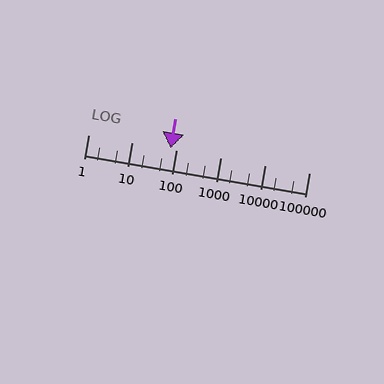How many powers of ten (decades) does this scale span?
The scale spans 5 decades, from 1 to 100000.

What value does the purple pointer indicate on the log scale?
The pointer indicates approximately 73.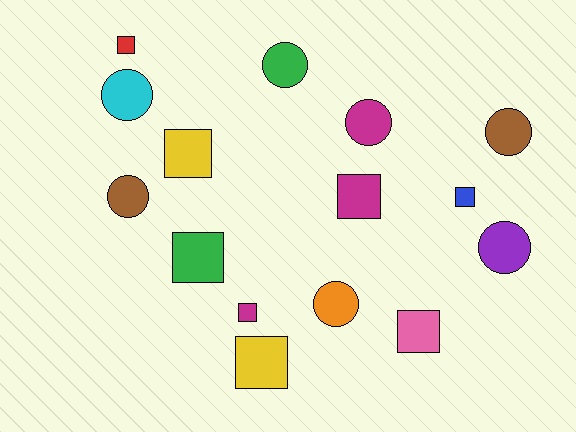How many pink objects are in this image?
There is 1 pink object.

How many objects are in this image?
There are 15 objects.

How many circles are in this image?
There are 7 circles.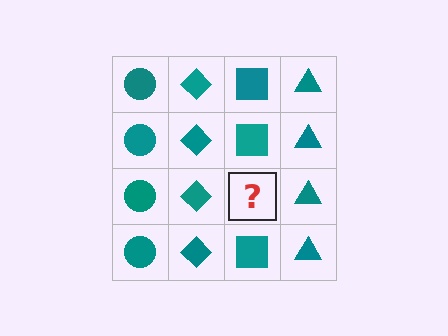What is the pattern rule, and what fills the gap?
The rule is that each column has a consistent shape. The gap should be filled with a teal square.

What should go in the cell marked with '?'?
The missing cell should contain a teal square.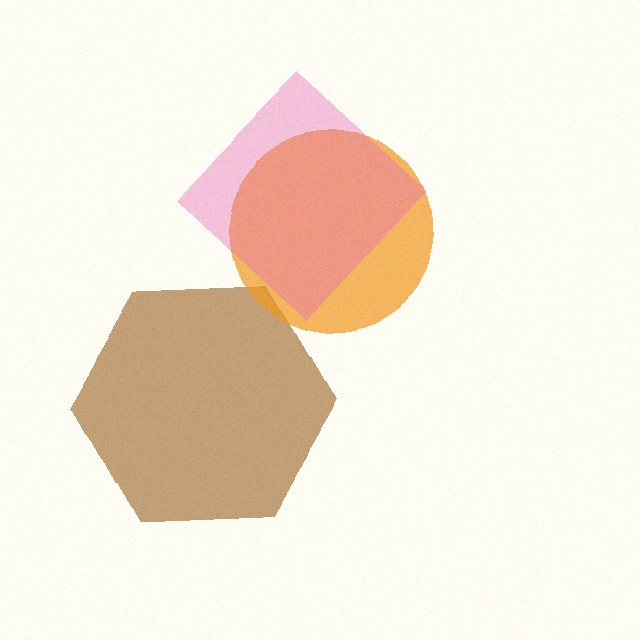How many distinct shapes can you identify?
There are 3 distinct shapes: a brown hexagon, an orange circle, a pink diamond.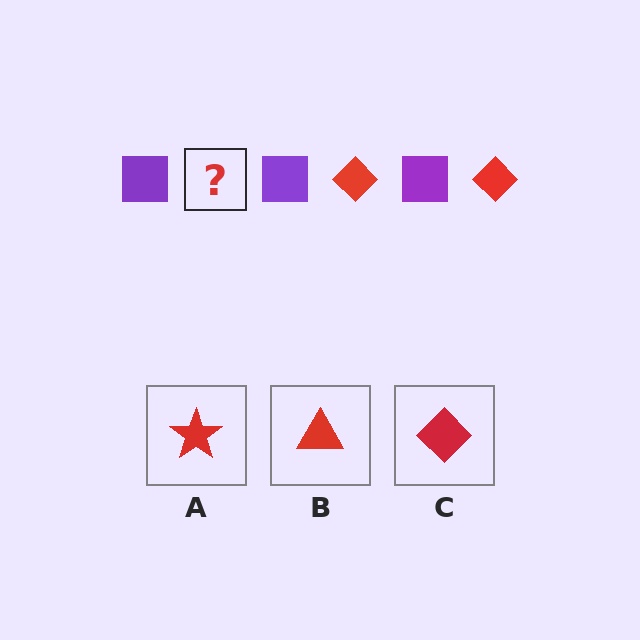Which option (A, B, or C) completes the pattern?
C.